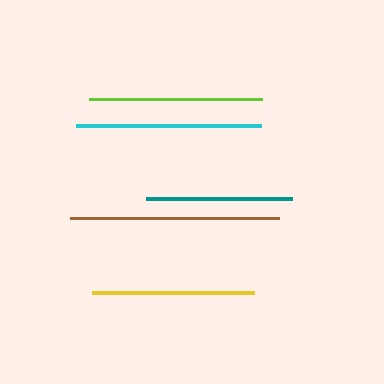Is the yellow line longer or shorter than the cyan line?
The cyan line is longer than the yellow line.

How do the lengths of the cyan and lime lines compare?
The cyan and lime lines are approximately the same length.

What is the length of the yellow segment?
The yellow segment is approximately 162 pixels long.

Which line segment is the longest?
The brown line is the longest at approximately 209 pixels.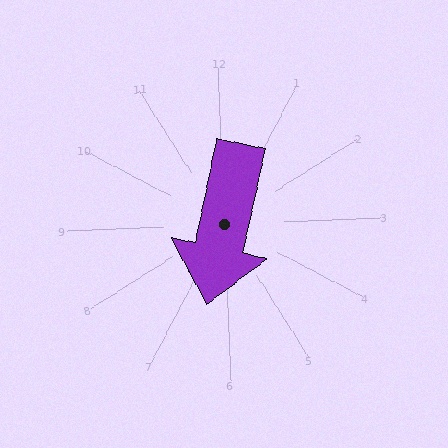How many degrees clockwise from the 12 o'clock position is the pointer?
Approximately 194 degrees.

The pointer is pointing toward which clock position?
Roughly 6 o'clock.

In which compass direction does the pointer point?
South.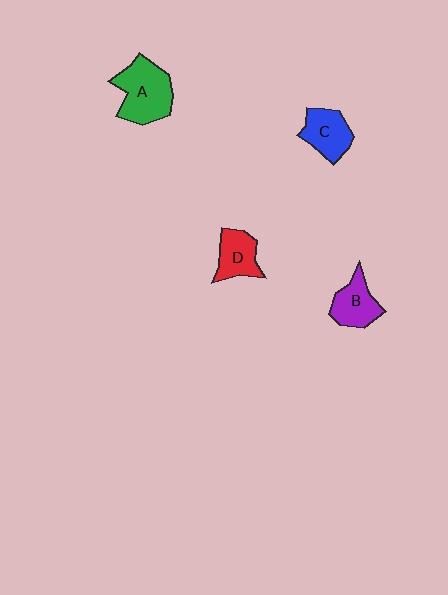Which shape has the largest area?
Shape A (green).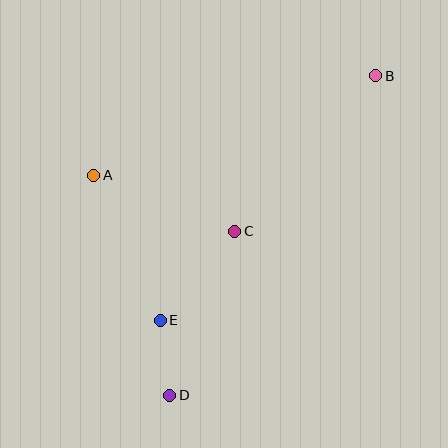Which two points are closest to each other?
Points D and E are closest to each other.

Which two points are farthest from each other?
Points B and D are farthest from each other.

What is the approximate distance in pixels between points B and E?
The distance between B and E is approximately 326 pixels.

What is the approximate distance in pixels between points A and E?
The distance between A and E is approximately 160 pixels.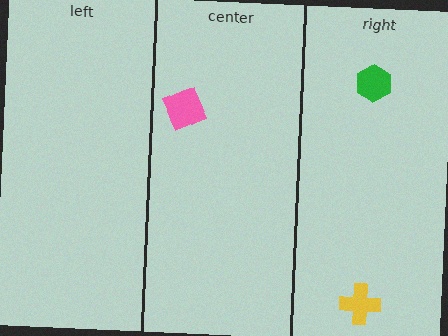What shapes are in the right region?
The yellow cross, the green hexagon.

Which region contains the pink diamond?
The center region.